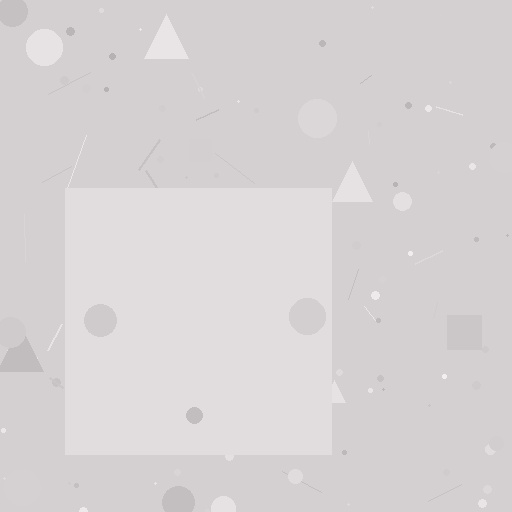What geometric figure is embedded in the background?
A square is embedded in the background.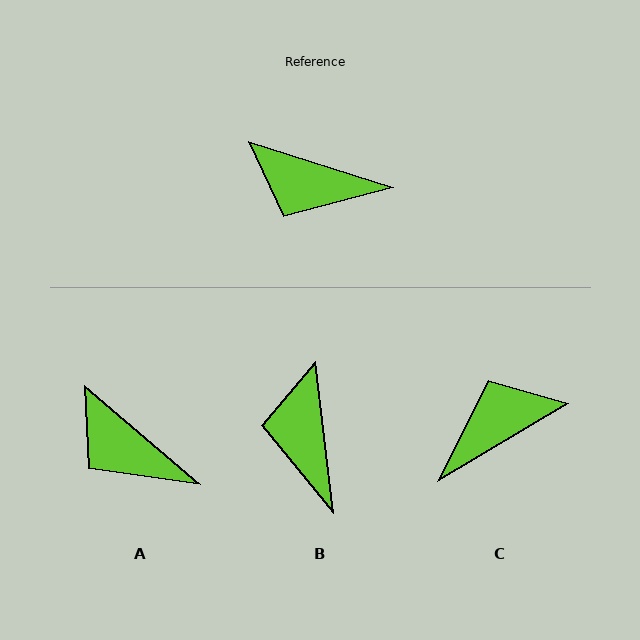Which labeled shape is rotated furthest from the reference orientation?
C, about 132 degrees away.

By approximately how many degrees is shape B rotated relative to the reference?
Approximately 66 degrees clockwise.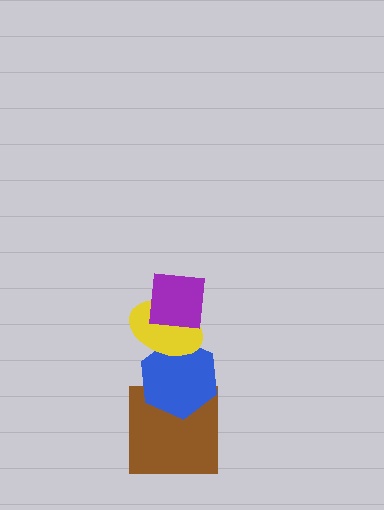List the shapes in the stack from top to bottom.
From top to bottom: the purple square, the yellow ellipse, the blue hexagon, the brown square.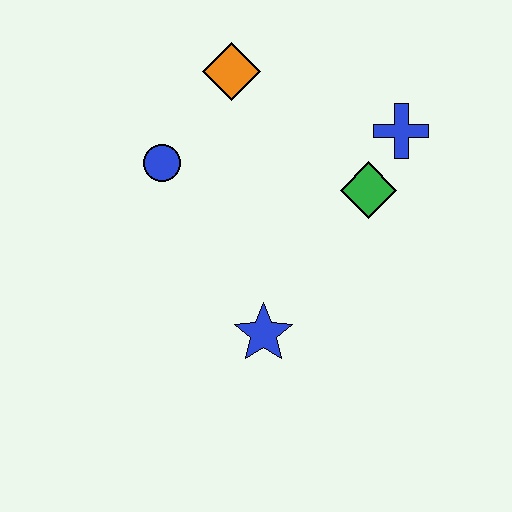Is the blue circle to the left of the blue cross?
Yes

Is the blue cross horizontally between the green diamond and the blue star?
No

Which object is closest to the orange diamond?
The blue circle is closest to the orange diamond.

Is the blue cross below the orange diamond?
Yes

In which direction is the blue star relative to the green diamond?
The blue star is below the green diamond.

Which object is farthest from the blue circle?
The blue cross is farthest from the blue circle.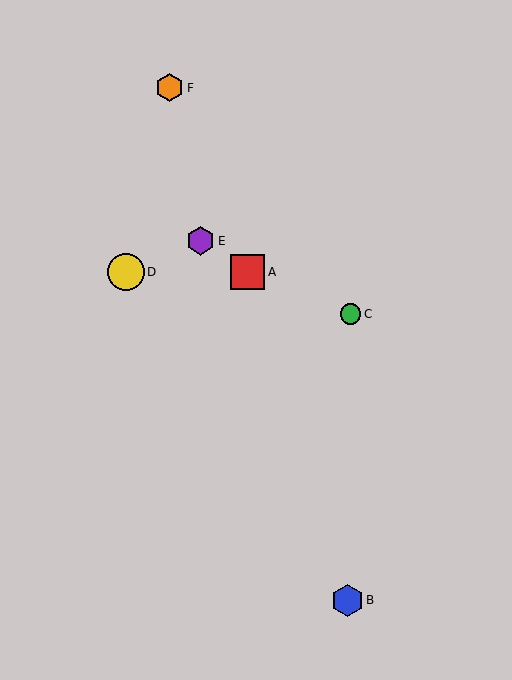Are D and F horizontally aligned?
No, D is at y≈272 and F is at y≈88.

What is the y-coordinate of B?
Object B is at y≈600.